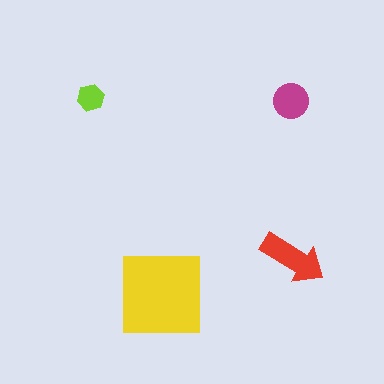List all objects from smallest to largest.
The lime hexagon, the magenta circle, the red arrow, the yellow square.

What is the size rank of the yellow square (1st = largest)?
1st.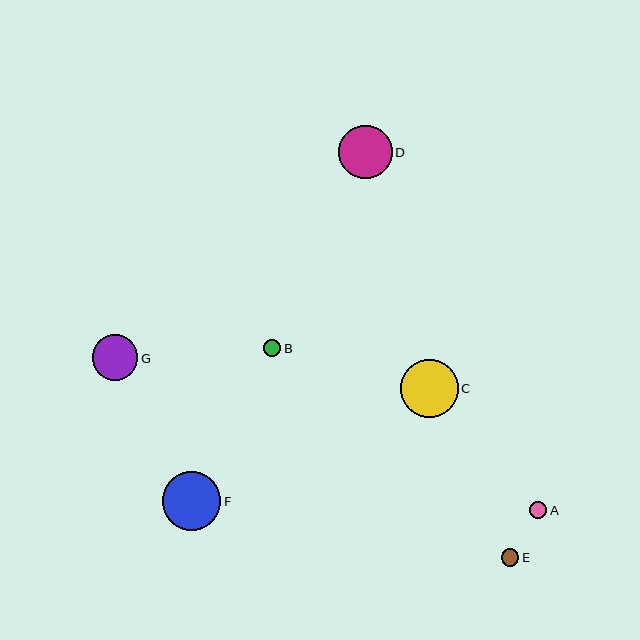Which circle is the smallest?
Circle B is the smallest with a size of approximately 17 pixels.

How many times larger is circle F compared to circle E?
Circle F is approximately 3.3 times the size of circle E.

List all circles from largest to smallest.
From largest to smallest: C, F, D, G, A, E, B.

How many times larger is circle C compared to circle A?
Circle C is approximately 3.3 times the size of circle A.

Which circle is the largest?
Circle C is the largest with a size of approximately 58 pixels.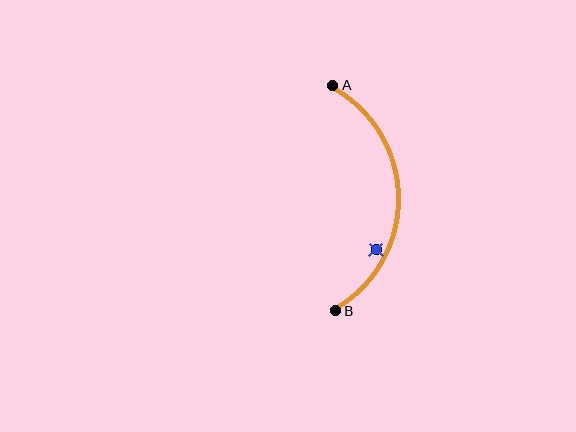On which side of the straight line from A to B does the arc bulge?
The arc bulges to the right of the straight line connecting A and B.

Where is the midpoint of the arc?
The arc midpoint is the point on the curve farthest from the straight line joining A and B. It sits to the right of that line.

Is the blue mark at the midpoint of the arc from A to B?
No — the blue mark does not lie on the arc at all. It sits slightly inside the curve.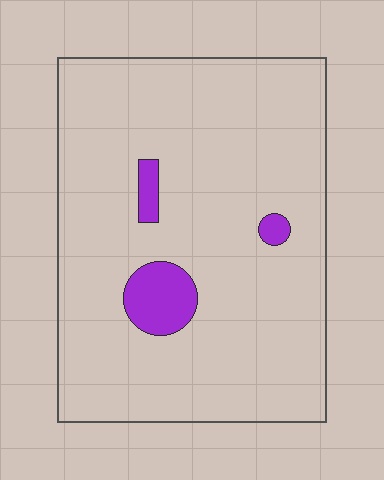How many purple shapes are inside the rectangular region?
3.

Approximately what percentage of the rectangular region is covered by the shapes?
Approximately 5%.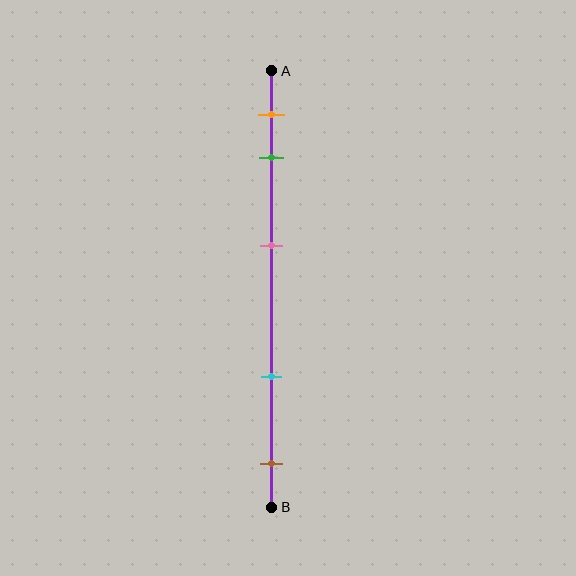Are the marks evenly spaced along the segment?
No, the marks are not evenly spaced.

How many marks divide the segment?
There are 5 marks dividing the segment.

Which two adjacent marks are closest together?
The orange and green marks are the closest adjacent pair.